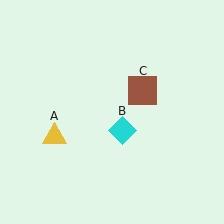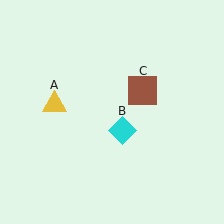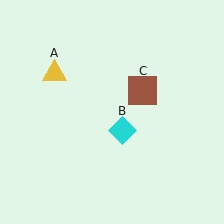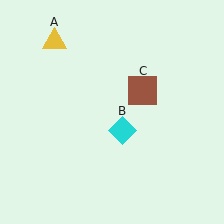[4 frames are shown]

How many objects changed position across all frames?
1 object changed position: yellow triangle (object A).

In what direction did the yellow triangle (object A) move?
The yellow triangle (object A) moved up.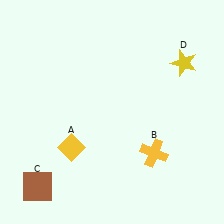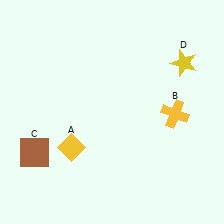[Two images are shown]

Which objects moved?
The objects that moved are: the yellow cross (B), the brown square (C).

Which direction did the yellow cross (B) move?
The yellow cross (B) moved up.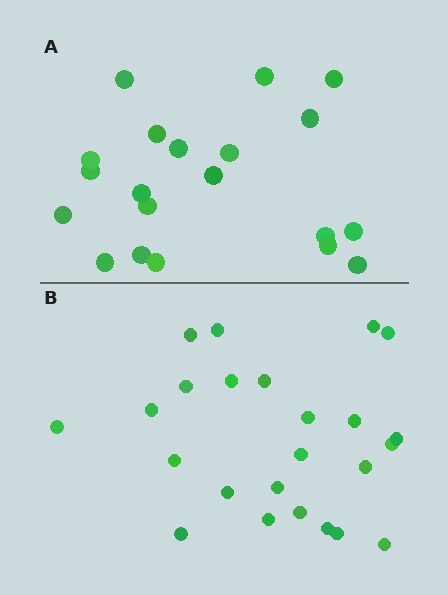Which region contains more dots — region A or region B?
Region B (the bottom region) has more dots.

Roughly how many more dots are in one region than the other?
Region B has about 4 more dots than region A.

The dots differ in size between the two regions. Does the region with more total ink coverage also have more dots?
No. Region A has more total ink coverage because its dots are larger, but region B actually contains more individual dots. Total area can be misleading — the number of items is what matters here.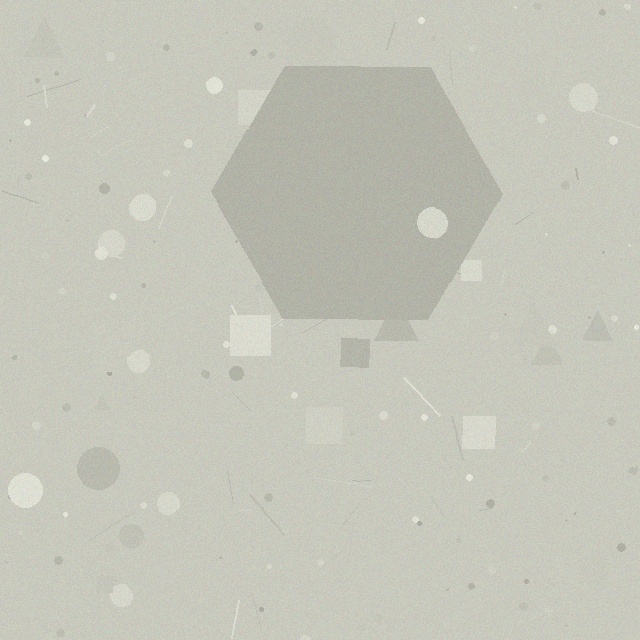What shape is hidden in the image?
A hexagon is hidden in the image.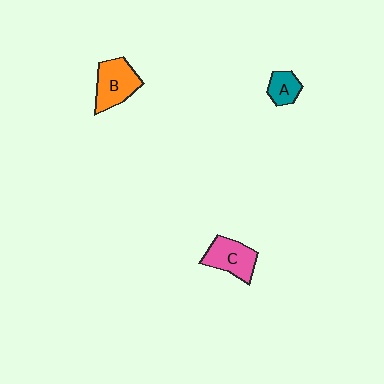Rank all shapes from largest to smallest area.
From largest to smallest: B (orange), C (pink), A (teal).